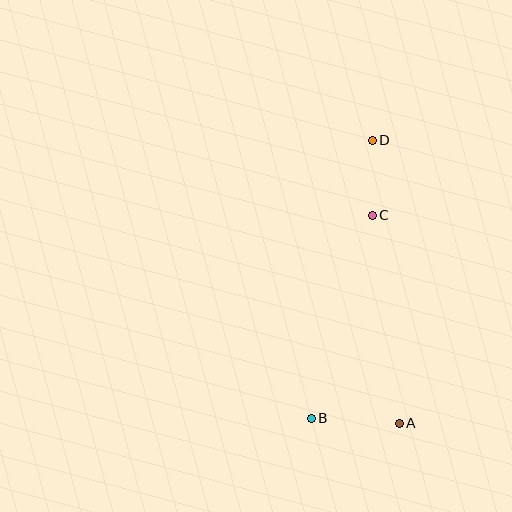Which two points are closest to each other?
Points C and D are closest to each other.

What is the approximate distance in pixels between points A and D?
The distance between A and D is approximately 284 pixels.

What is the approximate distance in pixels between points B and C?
The distance between B and C is approximately 212 pixels.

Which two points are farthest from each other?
Points B and D are farthest from each other.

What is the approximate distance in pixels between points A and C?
The distance between A and C is approximately 210 pixels.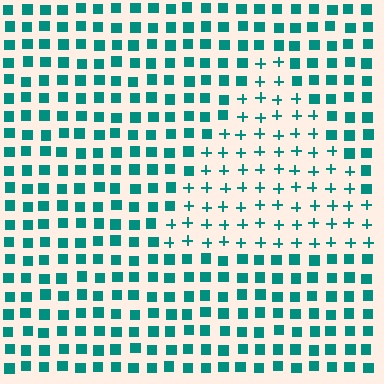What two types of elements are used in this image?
The image uses plus signs inside the triangle region and squares outside it.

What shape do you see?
I see a triangle.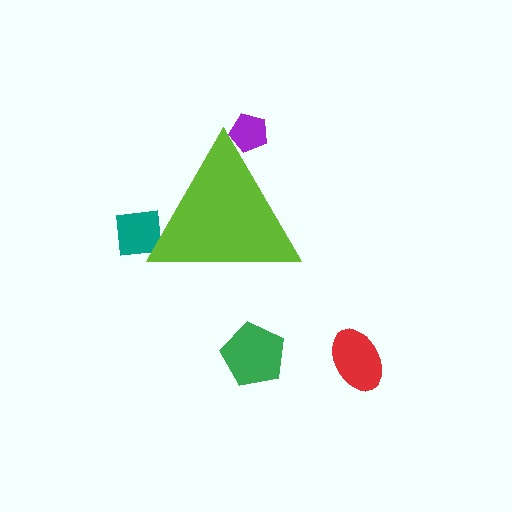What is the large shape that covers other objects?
A lime triangle.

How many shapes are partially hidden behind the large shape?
2 shapes are partially hidden.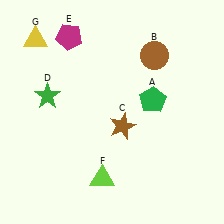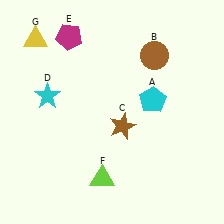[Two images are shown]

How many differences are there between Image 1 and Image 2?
There are 2 differences between the two images.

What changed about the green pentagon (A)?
In Image 1, A is green. In Image 2, it changed to cyan.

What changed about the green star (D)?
In Image 1, D is green. In Image 2, it changed to cyan.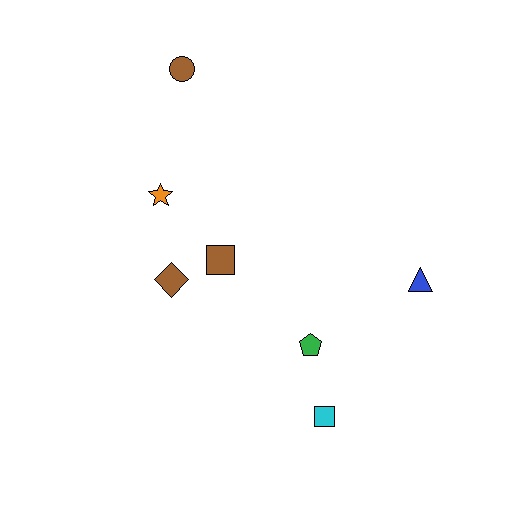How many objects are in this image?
There are 7 objects.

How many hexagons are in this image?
There are no hexagons.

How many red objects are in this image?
There are no red objects.